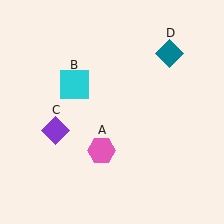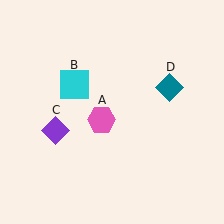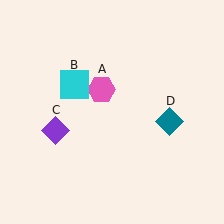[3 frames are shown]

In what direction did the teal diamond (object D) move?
The teal diamond (object D) moved down.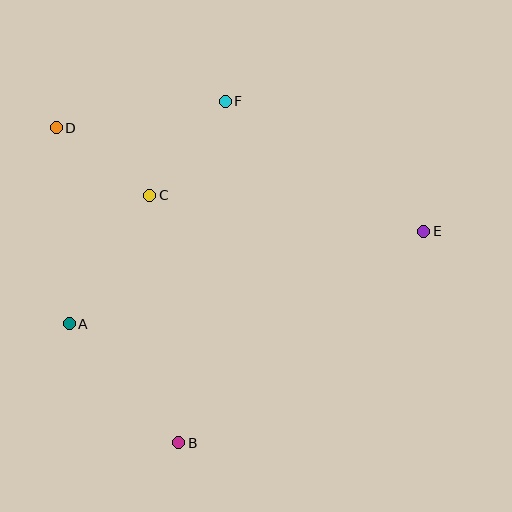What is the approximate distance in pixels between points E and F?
The distance between E and F is approximately 237 pixels.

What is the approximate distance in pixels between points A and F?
The distance between A and F is approximately 272 pixels.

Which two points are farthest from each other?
Points D and E are farthest from each other.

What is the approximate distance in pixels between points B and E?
The distance between B and E is approximately 324 pixels.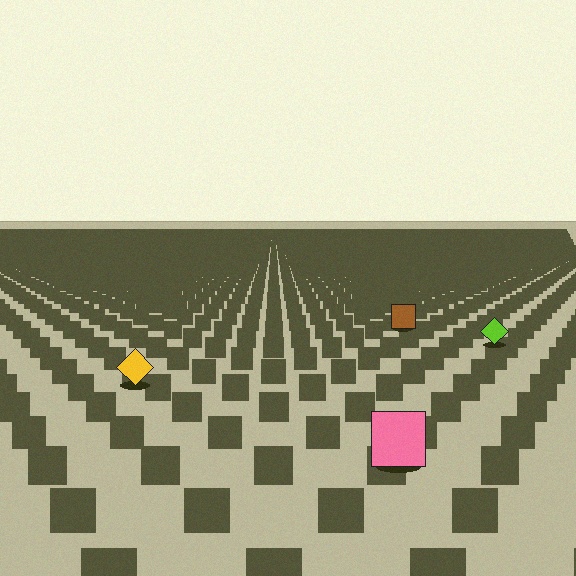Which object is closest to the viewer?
The pink square is closest. The texture marks near it are larger and more spread out.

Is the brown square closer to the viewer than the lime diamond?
No. The lime diamond is closer — you can tell from the texture gradient: the ground texture is coarser near it.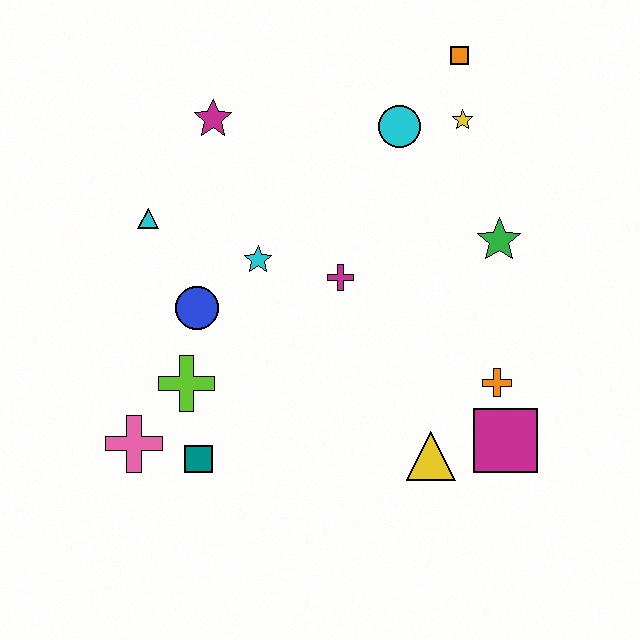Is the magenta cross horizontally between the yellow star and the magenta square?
No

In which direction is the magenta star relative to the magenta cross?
The magenta star is above the magenta cross.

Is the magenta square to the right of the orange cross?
Yes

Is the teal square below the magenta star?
Yes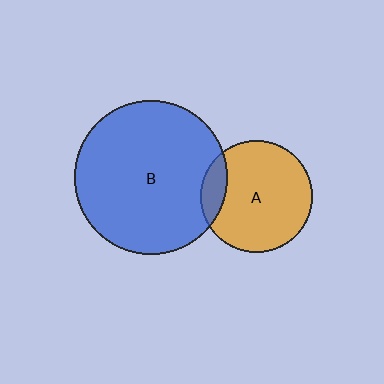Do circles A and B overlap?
Yes.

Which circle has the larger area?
Circle B (blue).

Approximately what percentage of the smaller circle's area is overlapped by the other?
Approximately 15%.